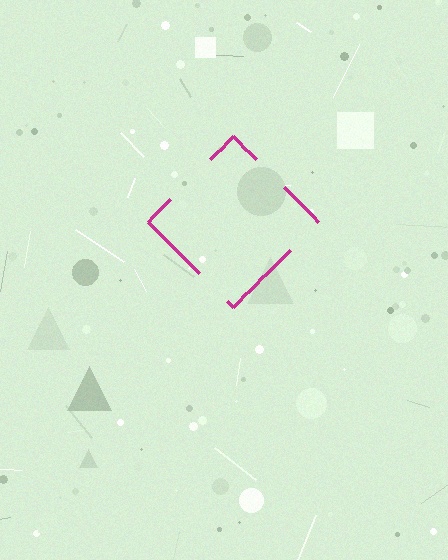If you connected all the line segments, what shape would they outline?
They would outline a diamond.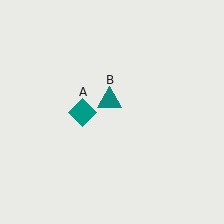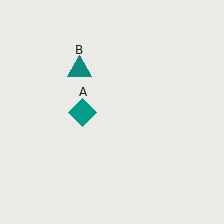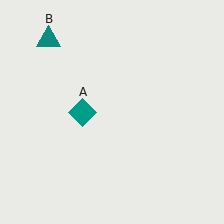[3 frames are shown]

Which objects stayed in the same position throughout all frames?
Teal diamond (object A) remained stationary.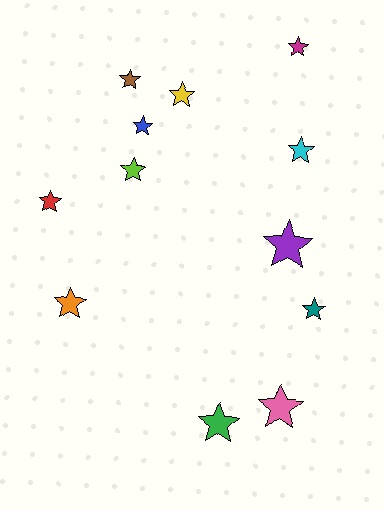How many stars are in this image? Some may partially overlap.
There are 12 stars.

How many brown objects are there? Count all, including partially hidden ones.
There is 1 brown object.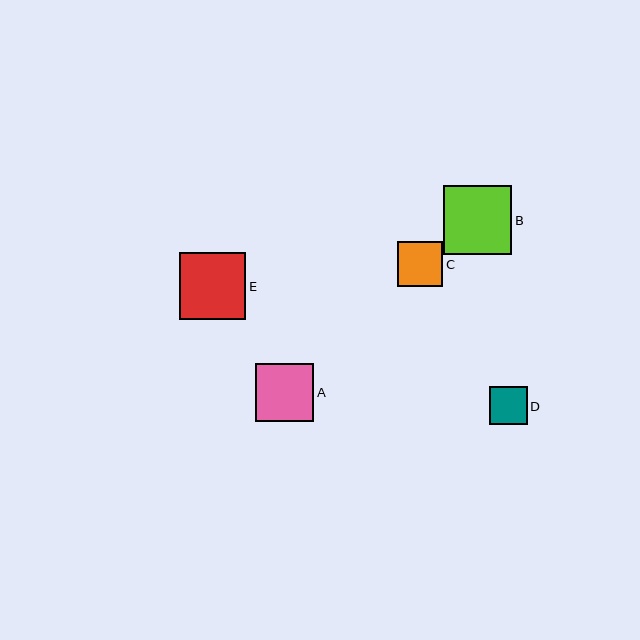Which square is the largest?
Square B is the largest with a size of approximately 68 pixels.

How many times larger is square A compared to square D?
Square A is approximately 1.5 times the size of square D.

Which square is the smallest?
Square D is the smallest with a size of approximately 38 pixels.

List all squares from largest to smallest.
From largest to smallest: B, E, A, C, D.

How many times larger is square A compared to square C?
Square A is approximately 1.3 times the size of square C.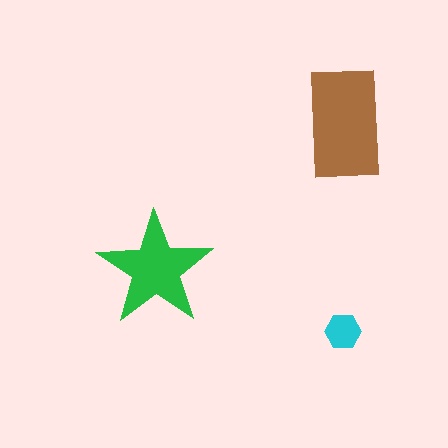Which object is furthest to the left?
The green star is leftmost.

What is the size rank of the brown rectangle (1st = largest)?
1st.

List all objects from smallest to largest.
The cyan hexagon, the green star, the brown rectangle.